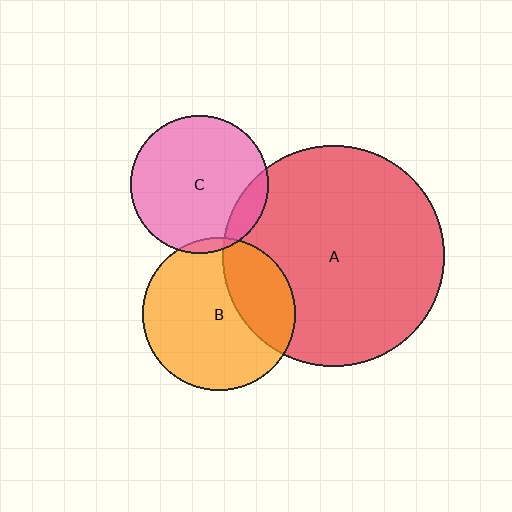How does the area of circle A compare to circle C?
Approximately 2.6 times.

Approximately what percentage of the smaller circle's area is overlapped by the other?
Approximately 10%.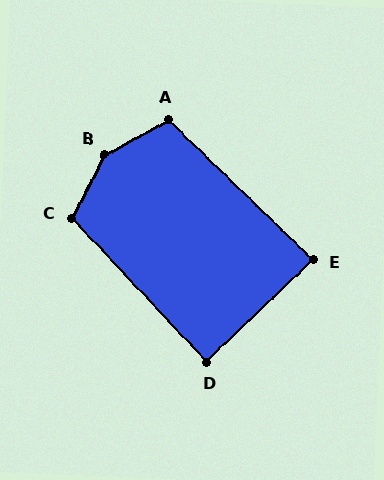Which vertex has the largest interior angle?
B, at approximately 146 degrees.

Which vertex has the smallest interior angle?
E, at approximately 88 degrees.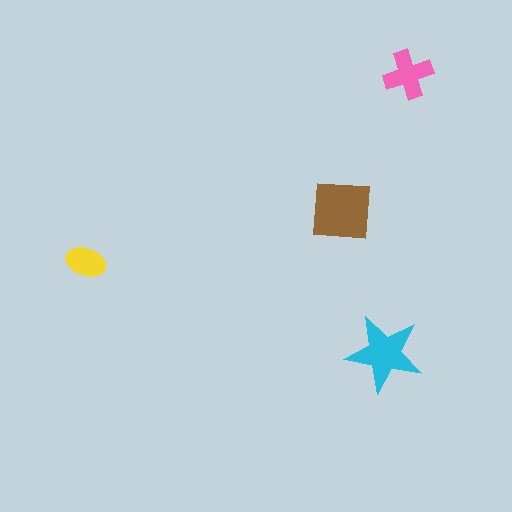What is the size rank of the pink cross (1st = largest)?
3rd.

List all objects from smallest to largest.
The yellow ellipse, the pink cross, the cyan star, the brown square.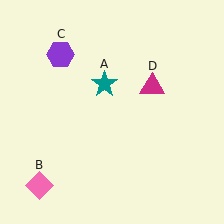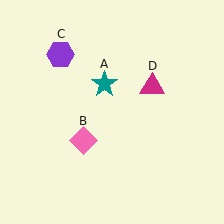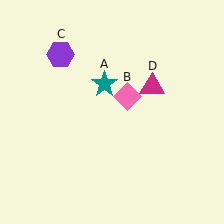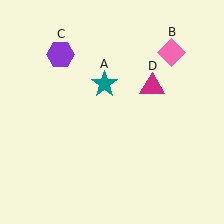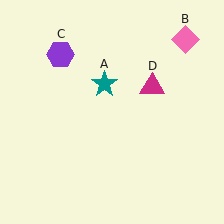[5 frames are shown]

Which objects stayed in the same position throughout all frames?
Teal star (object A) and purple hexagon (object C) and magenta triangle (object D) remained stationary.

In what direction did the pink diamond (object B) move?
The pink diamond (object B) moved up and to the right.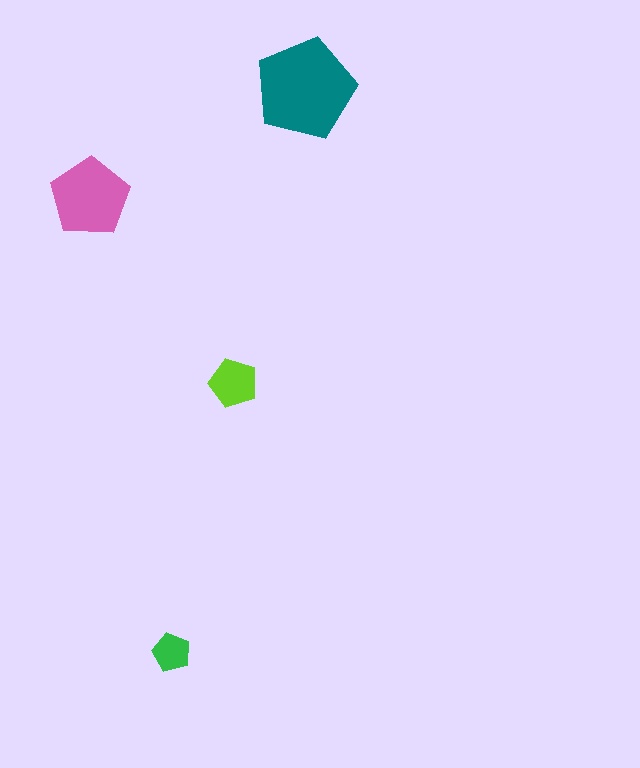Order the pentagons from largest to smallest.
the teal one, the pink one, the lime one, the green one.